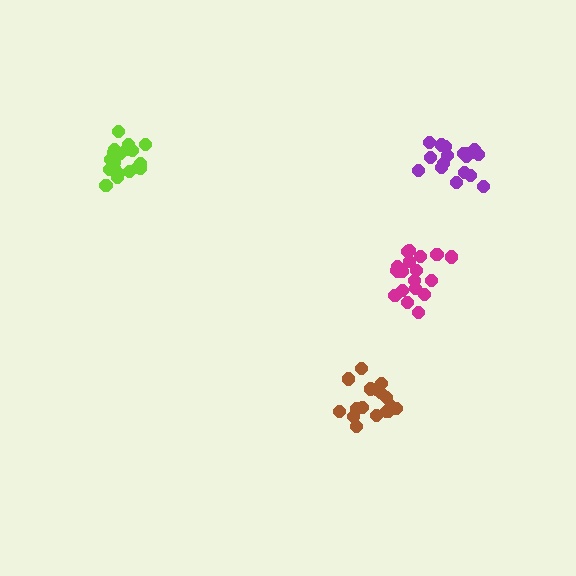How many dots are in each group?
Group 1: 19 dots, Group 2: 17 dots, Group 3: 18 dots, Group 4: 19 dots (73 total).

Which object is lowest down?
The brown cluster is bottommost.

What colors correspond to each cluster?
The clusters are colored: lime, brown, purple, magenta.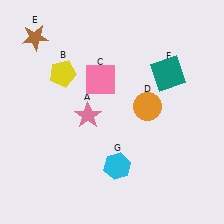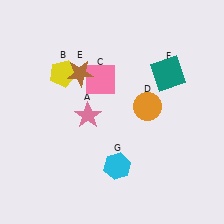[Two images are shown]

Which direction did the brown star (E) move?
The brown star (E) moved right.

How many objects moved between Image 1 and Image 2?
1 object moved between the two images.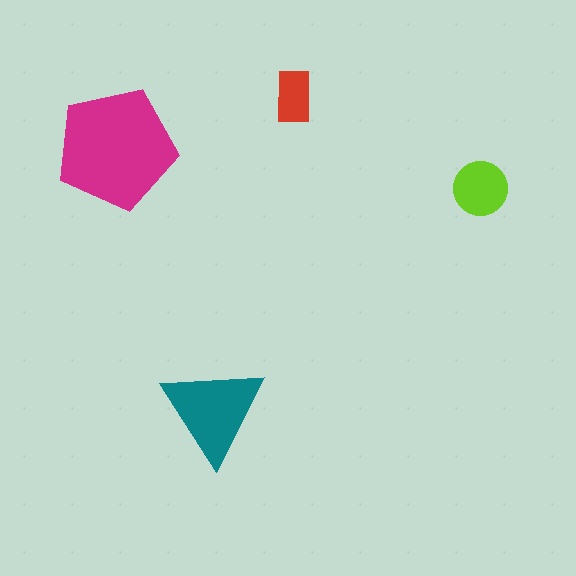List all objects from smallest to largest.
The red rectangle, the lime circle, the teal triangle, the magenta pentagon.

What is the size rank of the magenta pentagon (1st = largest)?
1st.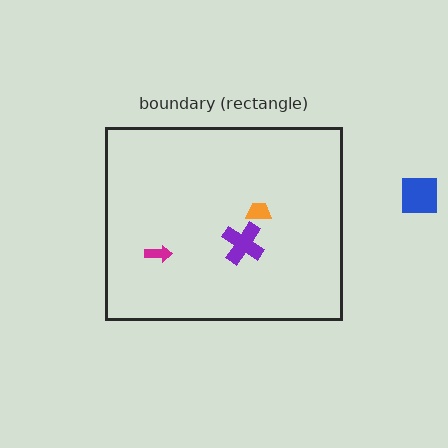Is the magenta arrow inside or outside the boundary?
Inside.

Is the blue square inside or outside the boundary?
Outside.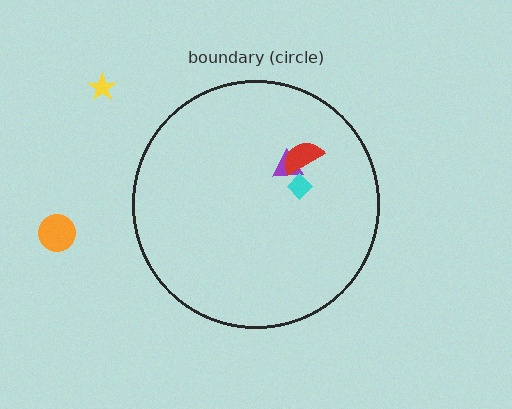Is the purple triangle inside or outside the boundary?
Inside.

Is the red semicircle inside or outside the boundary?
Inside.